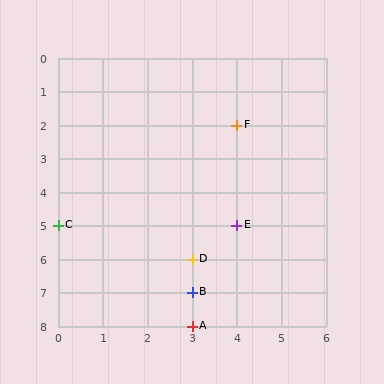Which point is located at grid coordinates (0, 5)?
Point C is at (0, 5).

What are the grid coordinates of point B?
Point B is at grid coordinates (3, 7).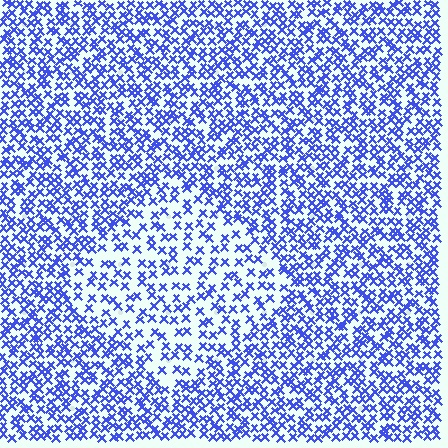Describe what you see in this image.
The image contains small blue elements arranged at two different densities. A diamond-shaped region is visible where the elements are less densely packed than the surrounding area.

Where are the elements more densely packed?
The elements are more densely packed outside the diamond boundary.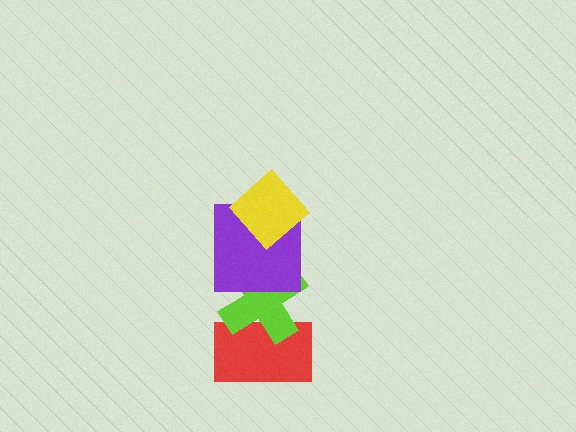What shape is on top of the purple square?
The yellow diamond is on top of the purple square.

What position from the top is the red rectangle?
The red rectangle is 4th from the top.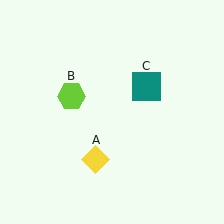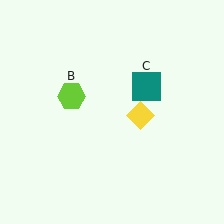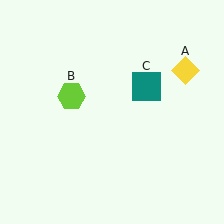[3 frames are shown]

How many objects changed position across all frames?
1 object changed position: yellow diamond (object A).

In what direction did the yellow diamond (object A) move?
The yellow diamond (object A) moved up and to the right.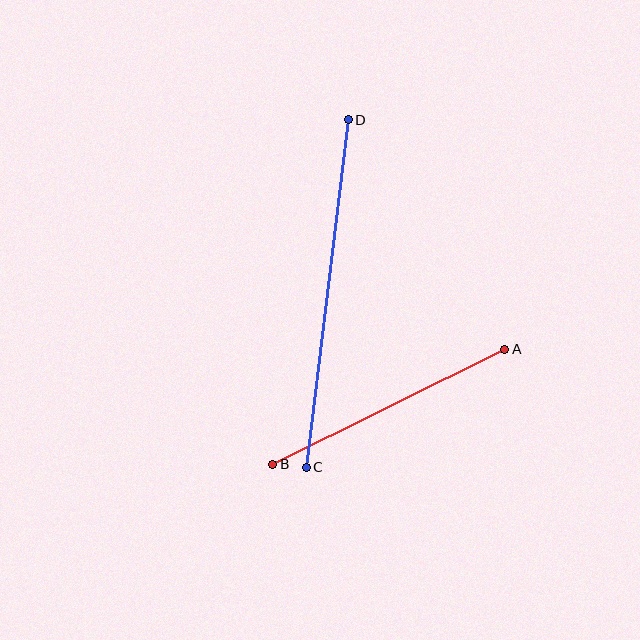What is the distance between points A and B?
The distance is approximately 259 pixels.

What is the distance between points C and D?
The distance is approximately 350 pixels.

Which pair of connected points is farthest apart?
Points C and D are farthest apart.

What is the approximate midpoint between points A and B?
The midpoint is at approximately (389, 407) pixels.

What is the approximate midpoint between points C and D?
The midpoint is at approximately (327, 294) pixels.